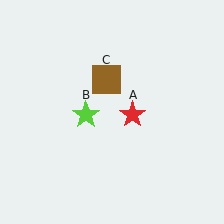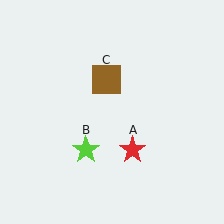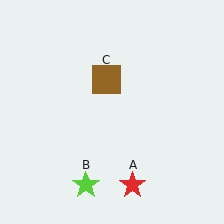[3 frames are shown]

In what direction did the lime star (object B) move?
The lime star (object B) moved down.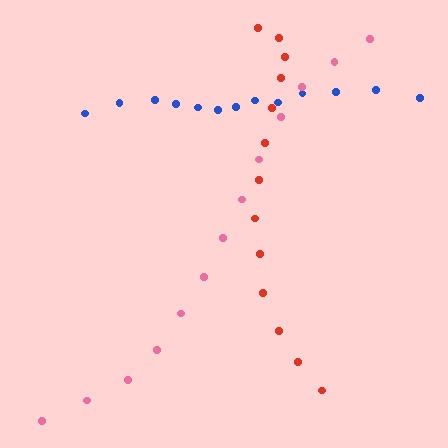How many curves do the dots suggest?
There are 3 distinct paths.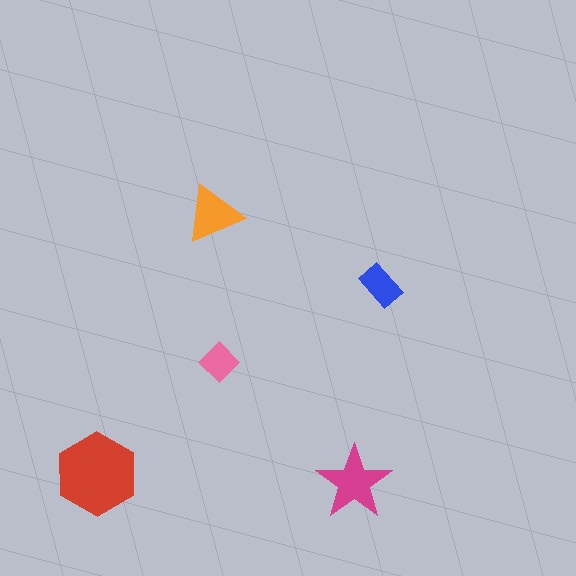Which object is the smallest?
The pink diamond.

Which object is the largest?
The red hexagon.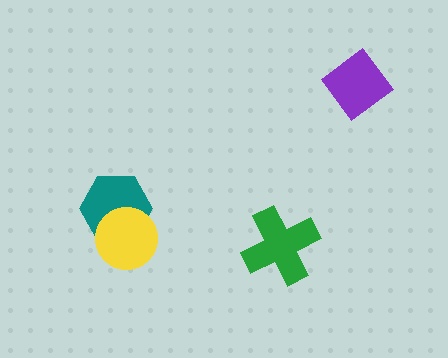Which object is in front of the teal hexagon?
The yellow circle is in front of the teal hexagon.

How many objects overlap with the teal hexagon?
1 object overlaps with the teal hexagon.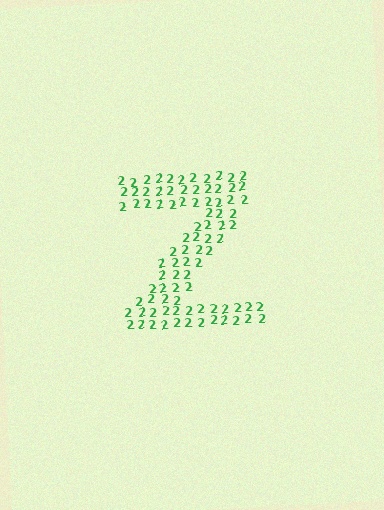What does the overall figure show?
The overall figure shows the letter Z.